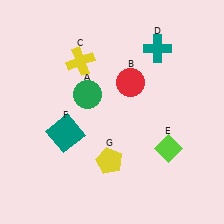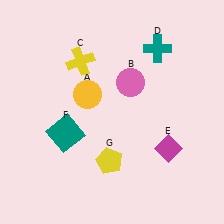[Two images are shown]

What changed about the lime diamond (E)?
In Image 1, E is lime. In Image 2, it changed to magenta.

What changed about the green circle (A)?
In Image 1, A is green. In Image 2, it changed to yellow.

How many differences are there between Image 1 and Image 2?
There are 3 differences between the two images.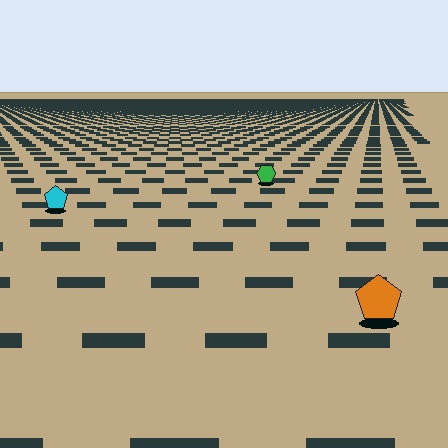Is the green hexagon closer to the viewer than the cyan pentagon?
No. The cyan pentagon is closer — you can tell from the texture gradient: the ground texture is coarser near it.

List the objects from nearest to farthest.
From nearest to farthest: the orange pentagon, the cyan pentagon, the green hexagon.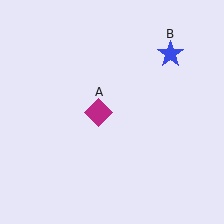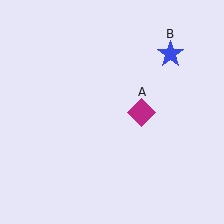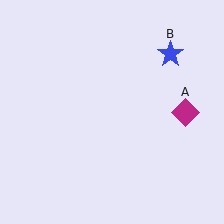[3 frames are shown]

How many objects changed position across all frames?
1 object changed position: magenta diamond (object A).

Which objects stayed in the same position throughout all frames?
Blue star (object B) remained stationary.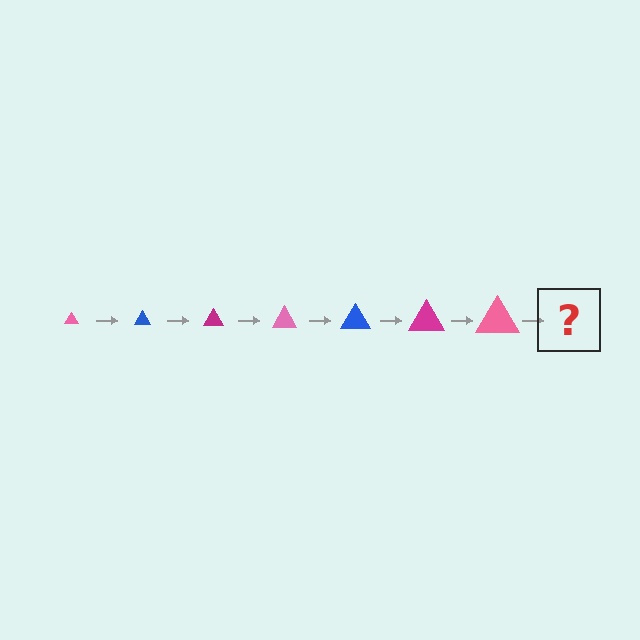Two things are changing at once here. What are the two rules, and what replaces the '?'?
The two rules are that the triangle grows larger each step and the color cycles through pink, blue, and magenta. The '?' should be a blue triangle, larger than the previous one.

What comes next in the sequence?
The next element should be a blue triangle, larger than the previous one.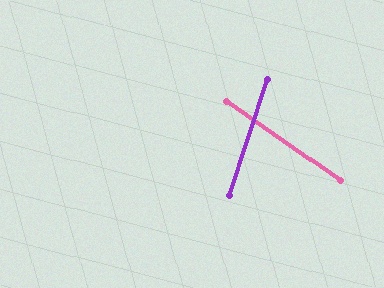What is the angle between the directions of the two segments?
Approximately 73 degrees.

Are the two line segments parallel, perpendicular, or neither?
Neither parallel nor perpendicular — they differ by about 73°.